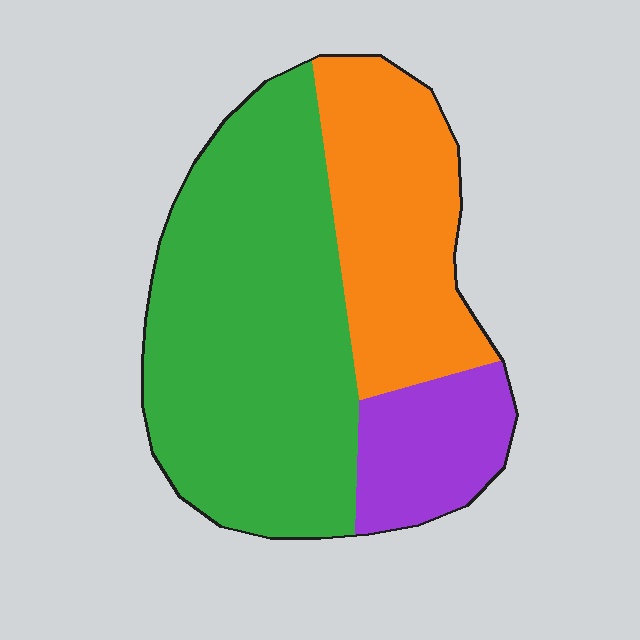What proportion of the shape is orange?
Orange takes up between a sixth and a third of the shape.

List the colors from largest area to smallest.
From largest to smallest: green, orange, purple.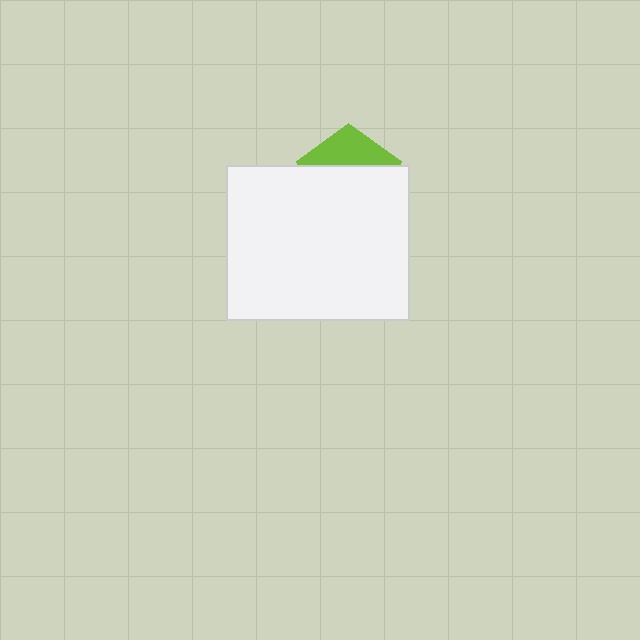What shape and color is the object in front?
The object in front is a white rectangle.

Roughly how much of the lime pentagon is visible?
A small part of it is visible (roughly 33%).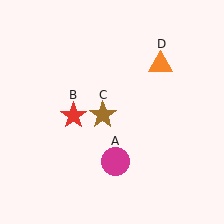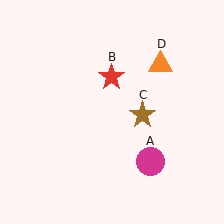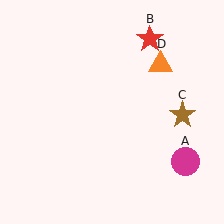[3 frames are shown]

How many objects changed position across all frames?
3 objects changed position: magenta circle (object A), red star (object B), brown star (object C).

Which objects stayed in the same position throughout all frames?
Orange triangle (object D) remained stationary.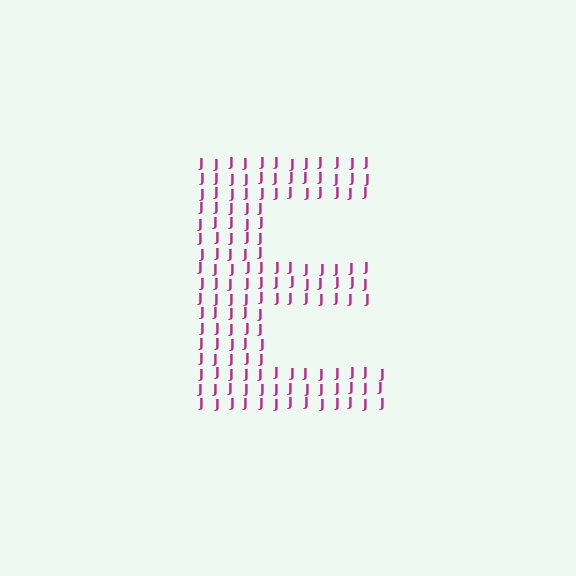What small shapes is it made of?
It is made of small letter J's.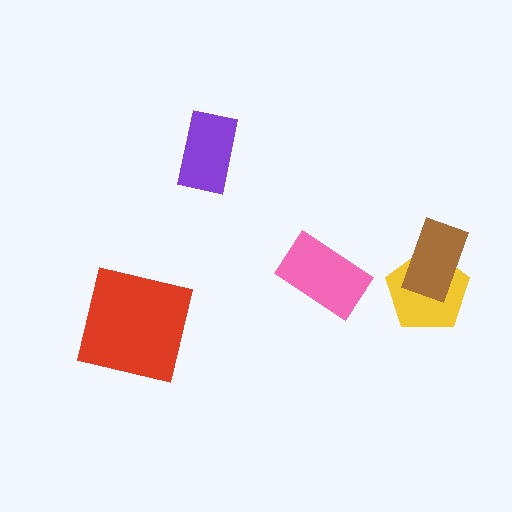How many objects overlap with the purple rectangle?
0 objects overlap with the purple rectangle.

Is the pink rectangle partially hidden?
No, no other shape covers it.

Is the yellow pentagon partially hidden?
Yes, it is partially covered by another shape.